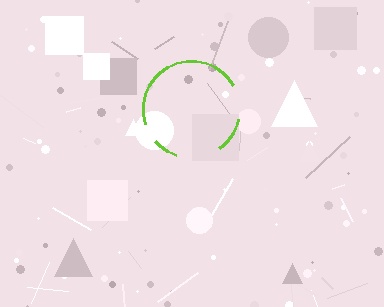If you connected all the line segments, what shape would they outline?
They would outline a circle.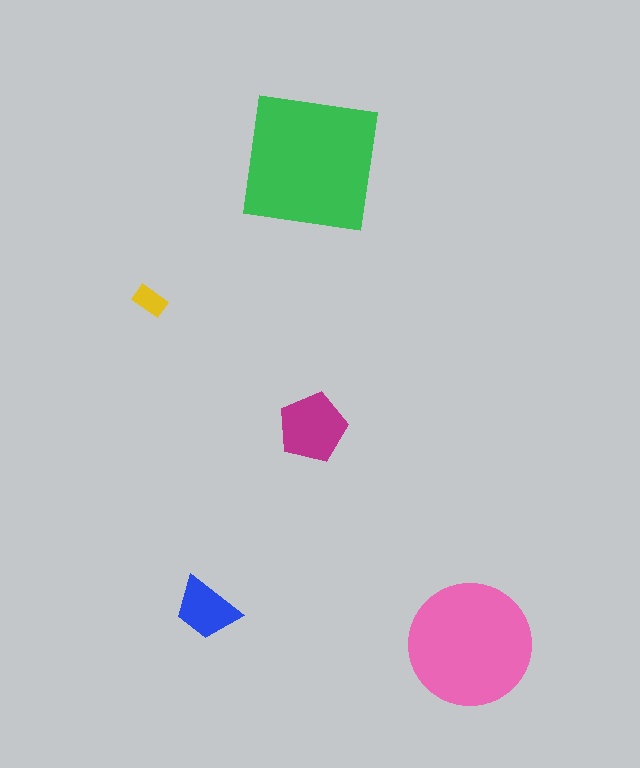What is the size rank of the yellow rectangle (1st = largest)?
5th.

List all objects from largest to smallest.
The green square, the pink circle, the magenta pentagon, the blue trapezoid, the yellow rectangle.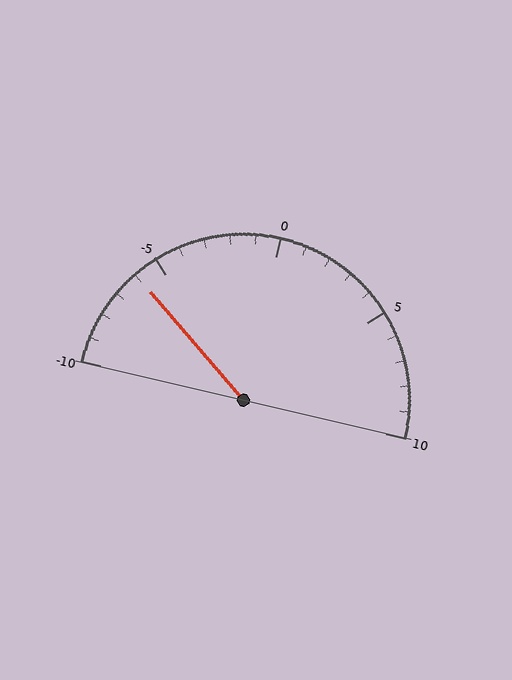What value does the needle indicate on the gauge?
The needle indicates approximately -6.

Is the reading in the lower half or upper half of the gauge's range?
The reading is in the lower half of the range (-10 to 10).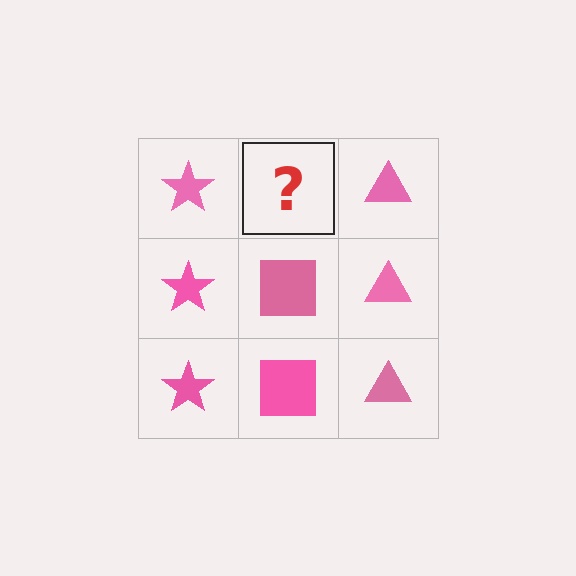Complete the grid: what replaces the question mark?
The question mark should be replaced with a pink square.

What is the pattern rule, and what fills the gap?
The rule is that each column has a consistent shape. The gap should be filled with a pink square.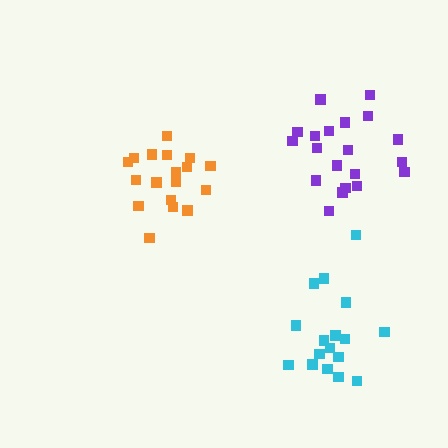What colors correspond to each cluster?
The clusters are colored: cyan, purple, orange.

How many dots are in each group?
Group 1: 17 dots, Group 2: 20 dots, Group 3: 18 dots (55 total).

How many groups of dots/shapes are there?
There are 3 groups.